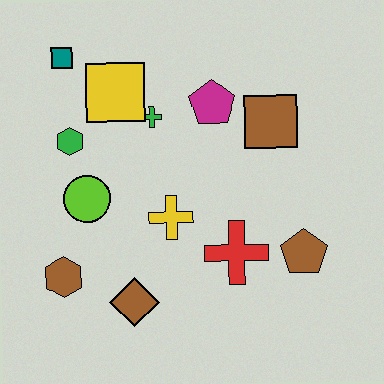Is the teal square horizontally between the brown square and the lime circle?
No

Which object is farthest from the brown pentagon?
The teal square is farthest from the brown pentagon.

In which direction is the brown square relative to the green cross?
The brown square is to the right of the green cross.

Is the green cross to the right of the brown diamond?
Yes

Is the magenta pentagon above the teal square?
No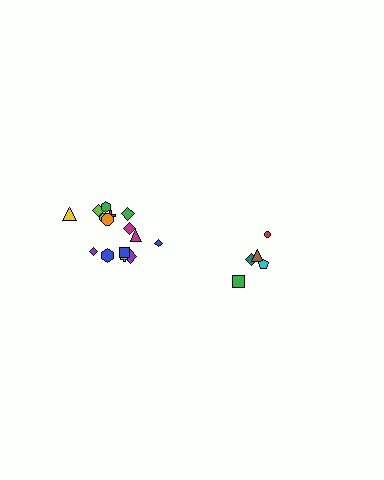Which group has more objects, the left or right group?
The left group.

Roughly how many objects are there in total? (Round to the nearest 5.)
Roughly 20 objects in total.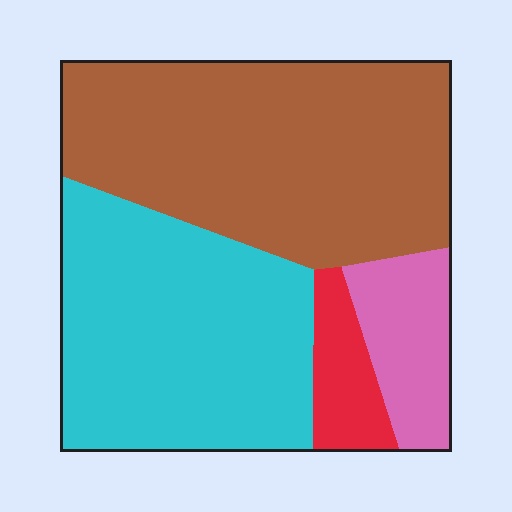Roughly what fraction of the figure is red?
Red covers about 5% of the figure.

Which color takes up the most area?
Brown, at roughly 45%.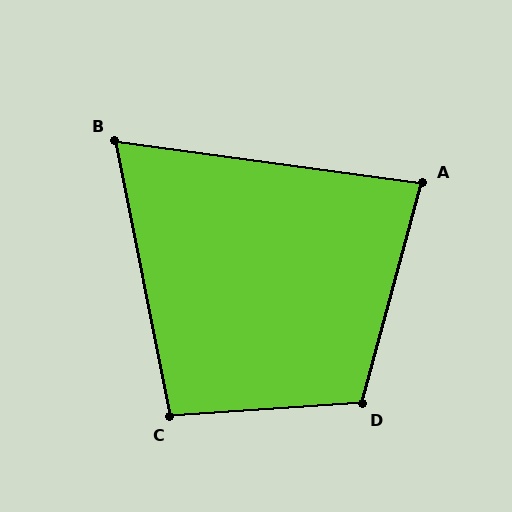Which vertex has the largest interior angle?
D, at approximately 109 degrees.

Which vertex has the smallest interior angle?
B, at approximately 71 degrees.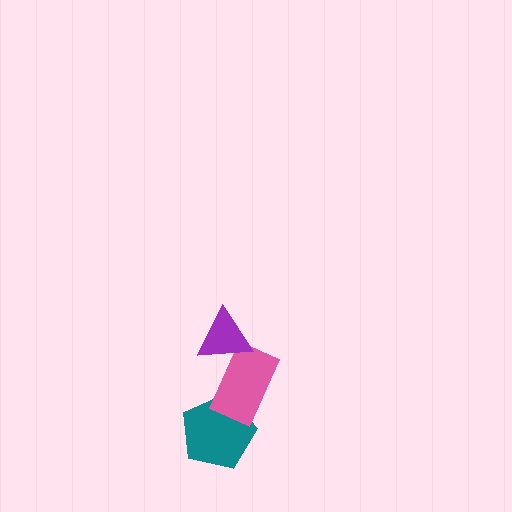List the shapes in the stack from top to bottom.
From top to bottom: the purple triangle, the pink rectangle, the teal pentagon.